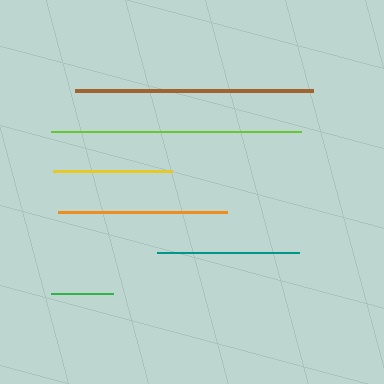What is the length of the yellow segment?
The yellow segment is approximately 118 pixels long.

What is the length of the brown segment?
The brown segment is approximately 238 pixels long.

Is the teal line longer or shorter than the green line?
The teal line is longer than the green line.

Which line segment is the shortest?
The green line is the shortest at approximately 62 pixels.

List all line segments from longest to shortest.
From longest to shortest: lime, brown, orange, teal, yellow, green.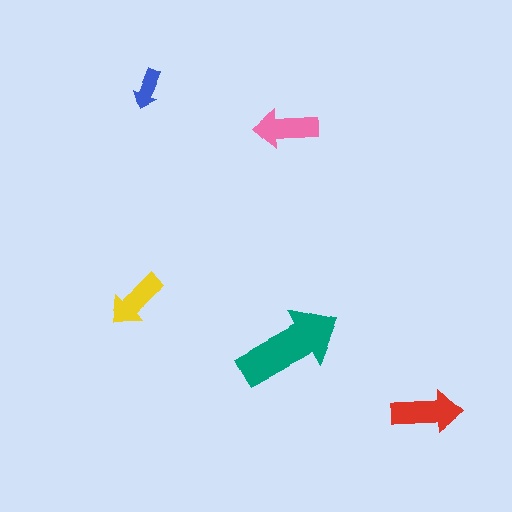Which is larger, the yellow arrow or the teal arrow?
The teal one.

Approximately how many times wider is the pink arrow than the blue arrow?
About 1.5 times wider.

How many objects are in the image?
There are 5 objects in the image.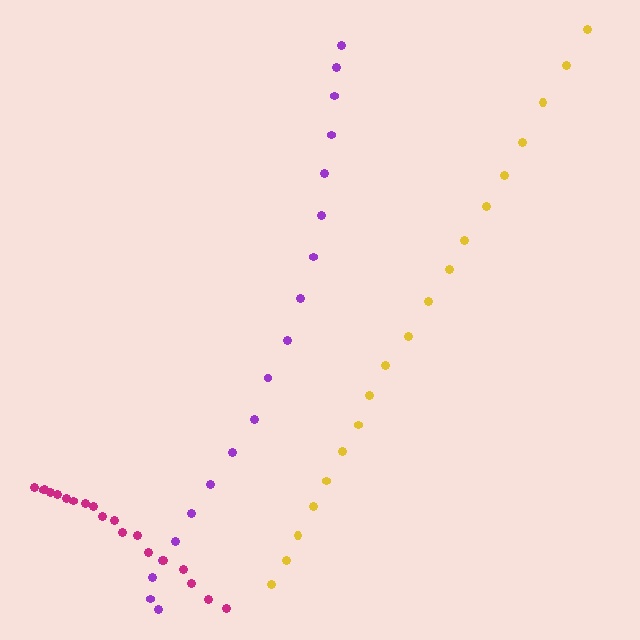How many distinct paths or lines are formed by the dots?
There are 3 distinct paths.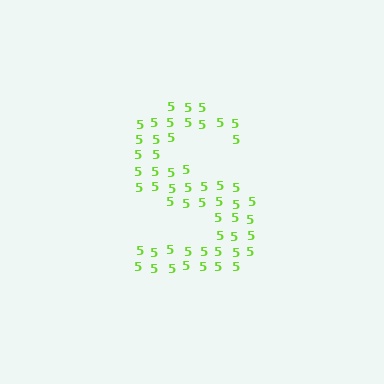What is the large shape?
The large shape is the letter S.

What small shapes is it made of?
It is made of small digit 5's.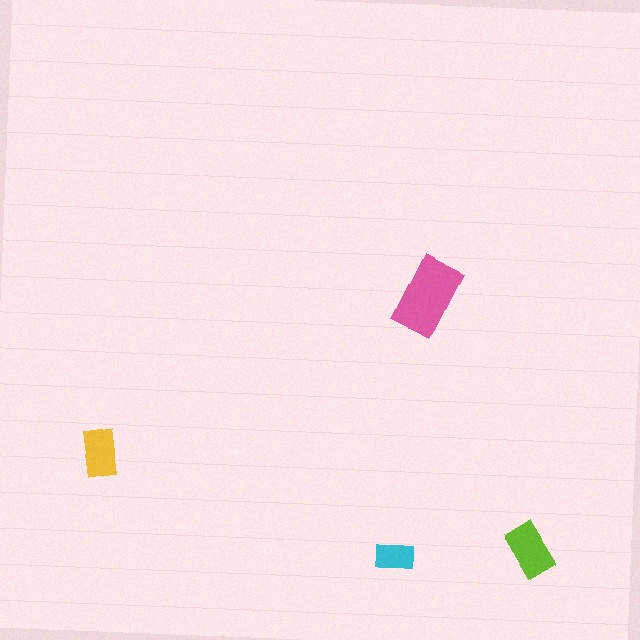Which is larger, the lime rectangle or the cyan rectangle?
The lime one.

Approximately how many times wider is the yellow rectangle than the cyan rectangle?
About 1.5 times wider.